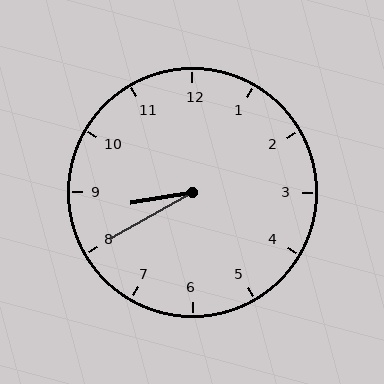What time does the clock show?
8:40.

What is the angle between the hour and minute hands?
Approximately 20 degrees.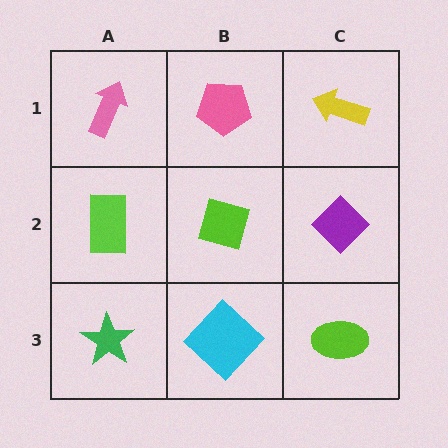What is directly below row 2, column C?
A lime ellipse.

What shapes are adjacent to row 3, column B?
A lime diamond (row 2, column B), a green star (row 3, column A), a lime ellipse (row 3, column C).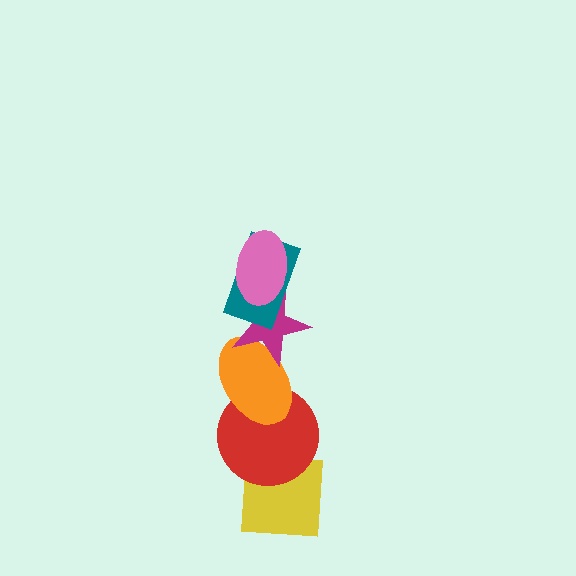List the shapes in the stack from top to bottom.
From top to bottom: the pink ellipse, the teal rectangle, the magenta star, the orange ellipse, the red circle, the yellow square.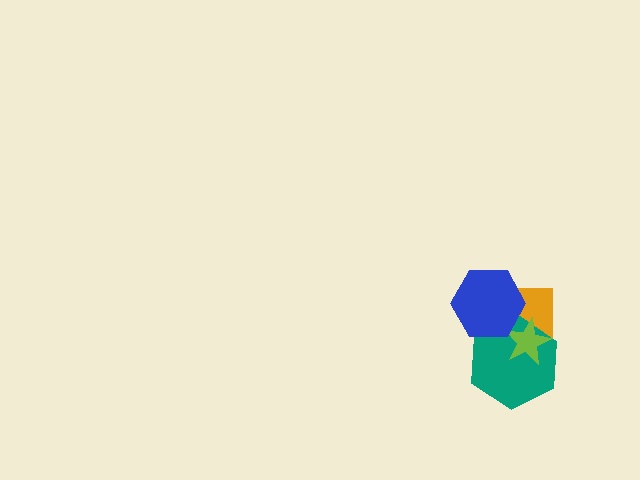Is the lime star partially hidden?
Yes, it is partially covered by another shape.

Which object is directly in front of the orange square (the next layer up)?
The teal hexagon is directly in front of the orange square.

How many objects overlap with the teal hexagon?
3 objects overlap with the teal hexagon.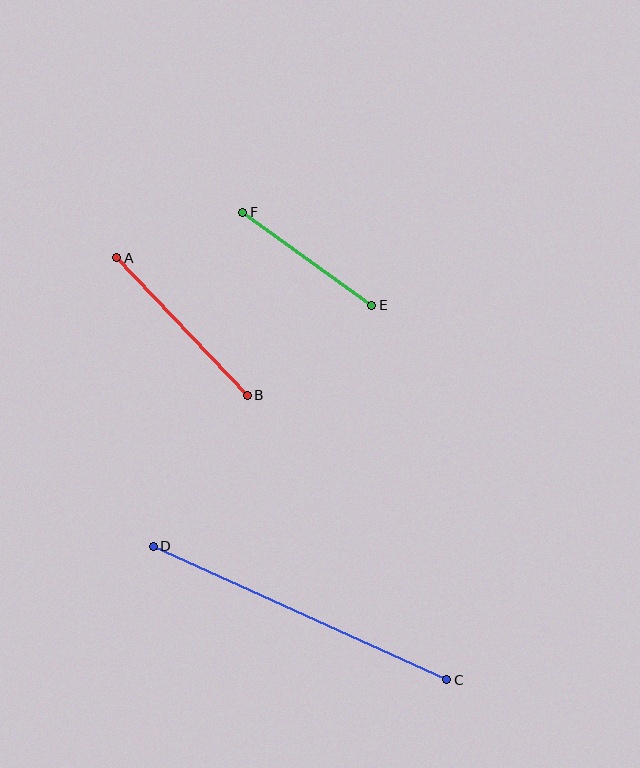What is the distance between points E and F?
The distance is approximately 159 pixels.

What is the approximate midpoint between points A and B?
The midpoint is at approximately (182, 327) pixels.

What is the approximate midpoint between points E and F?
The midpoint is at approximately (307, 259) pixels.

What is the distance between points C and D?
The distance is approximately 322 pixels.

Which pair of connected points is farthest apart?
Points C and D are farthest apart.